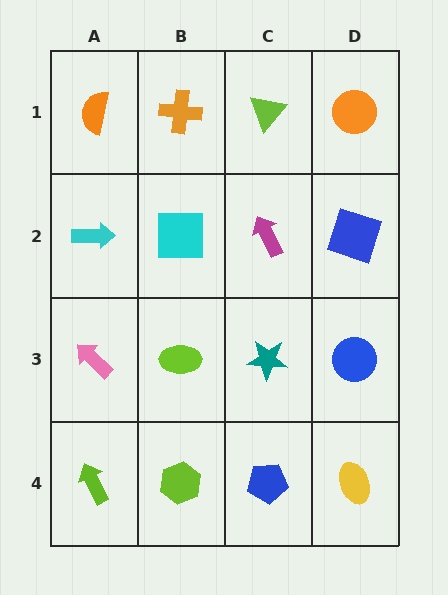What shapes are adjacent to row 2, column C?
A lime triangle (row 1, column C), a teal star (row 3, column C), a cyan square (row 2, column B), a blue square (row 2, column D).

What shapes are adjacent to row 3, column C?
A magenta arrow (row 2, column C), a blue pentagon (row 4, column C), a lime ellipse (row 3, column B), a blue circle (row 3, column D).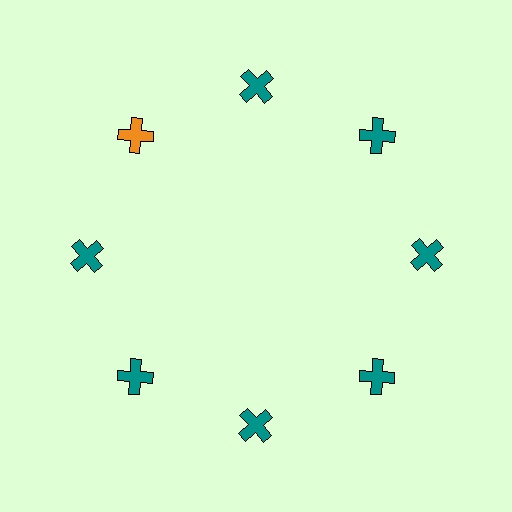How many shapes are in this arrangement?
There are 8 shapes arranged in a ring pattern.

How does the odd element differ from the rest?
It has a different color: orange instead of teal.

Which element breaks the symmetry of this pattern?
The orange cross at roughly the 10 o'clock position breaks the symmetry. All other shapes are teal crosses.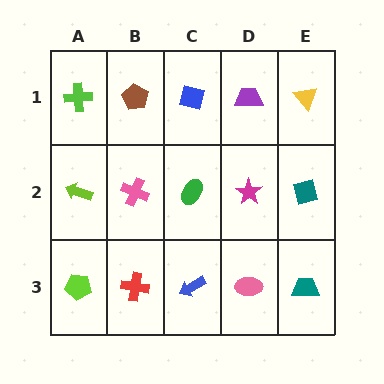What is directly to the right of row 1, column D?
A yellow triangle.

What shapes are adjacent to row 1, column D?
A magenta star (row 2, column D), a blue square (row 1, column C), a yellow triangle (row 1, column E).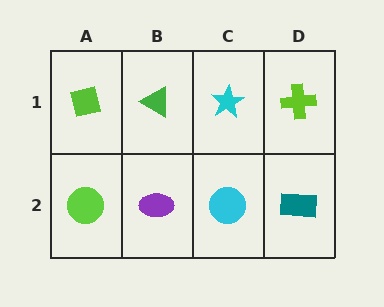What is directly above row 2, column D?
A lime cross.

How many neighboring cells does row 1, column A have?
2.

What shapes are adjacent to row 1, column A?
A lime circle (row 2, column A), a green triangle (row 1, column B).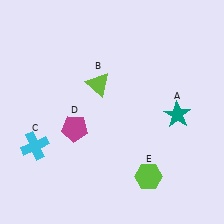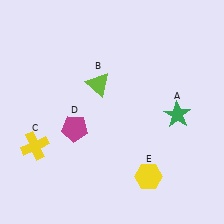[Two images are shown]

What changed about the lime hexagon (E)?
In Image 1, E is lime. In Image 2, it changed to yellow.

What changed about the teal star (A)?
In Image 1, A is teal. In Image 2, it changed to green.